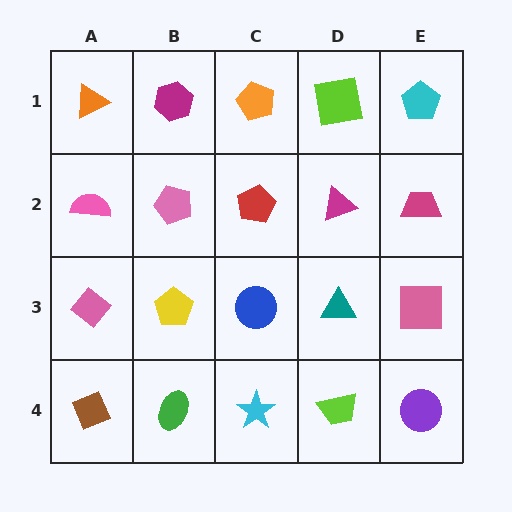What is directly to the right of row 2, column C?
A magenta triangle.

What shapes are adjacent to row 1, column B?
A pink pentagon (row 2, column B), an orange triangle (row 1, column A), an orange pentagon (row 1, column C).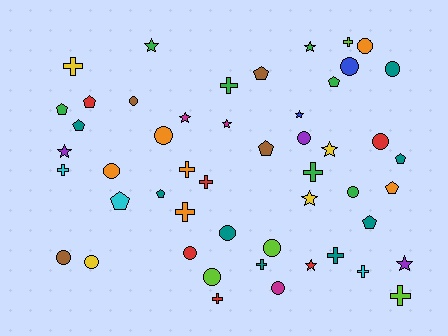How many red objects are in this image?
There are 6 red objects.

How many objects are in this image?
There are 50 objects.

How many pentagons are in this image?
There are 11 pentagons.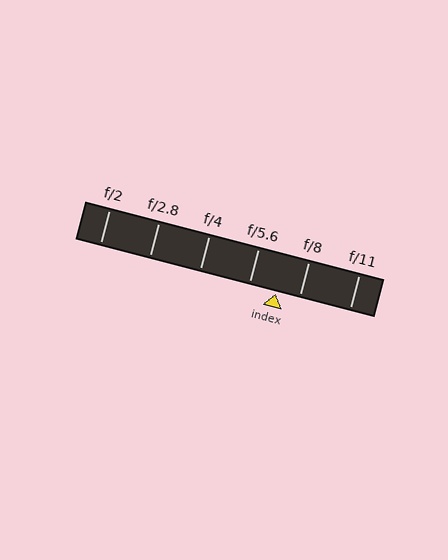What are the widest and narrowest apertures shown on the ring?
The widest aperture shown is f/2 and the narrowest is f/11.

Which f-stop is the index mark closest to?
The index mark is closest to f/8.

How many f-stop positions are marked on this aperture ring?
There are 6 f-stop positions marked.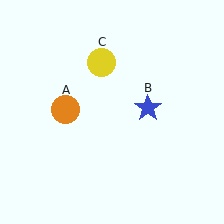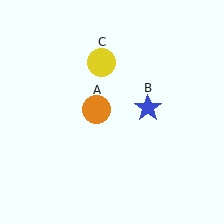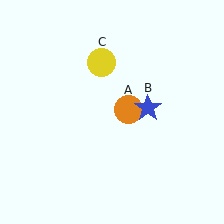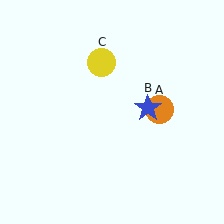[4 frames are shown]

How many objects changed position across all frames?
1 object changed position: orange circle (object A).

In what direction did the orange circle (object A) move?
The orange circle (object A) moved right.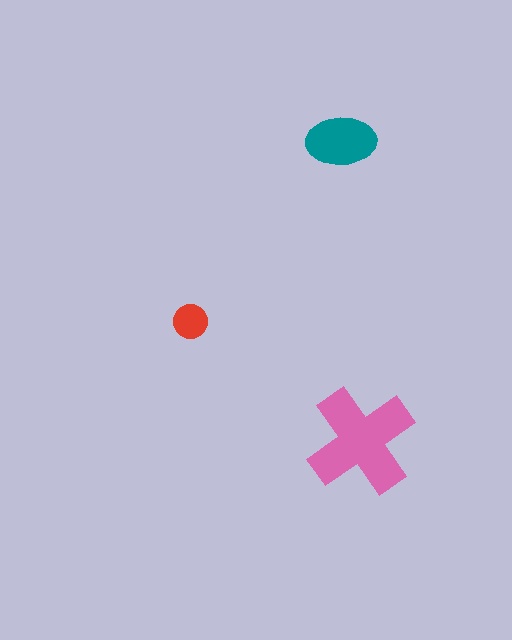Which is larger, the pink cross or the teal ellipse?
The pink cross.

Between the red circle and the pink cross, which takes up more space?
The pink cross.